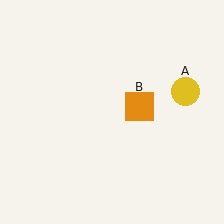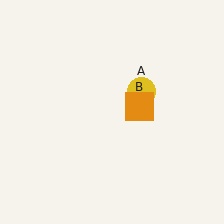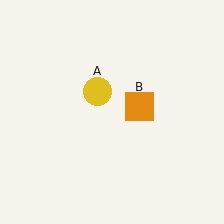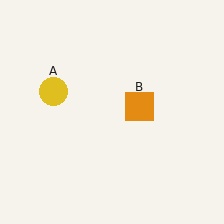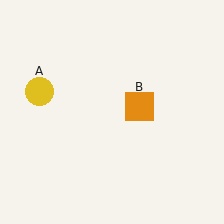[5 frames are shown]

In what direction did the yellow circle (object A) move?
The yellow circle (object A) moved left.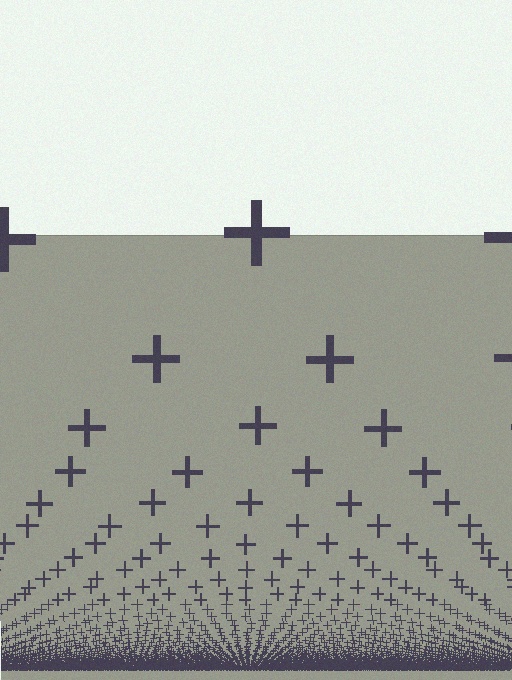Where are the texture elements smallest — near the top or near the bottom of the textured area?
Near the bottom.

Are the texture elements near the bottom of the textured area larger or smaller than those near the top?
Smaller. The gradient is inverted — elements near the bottom are smaller and denser.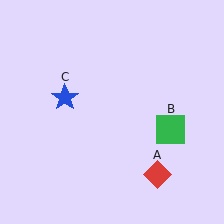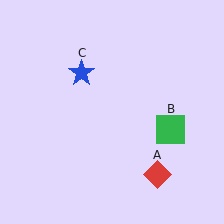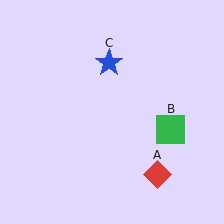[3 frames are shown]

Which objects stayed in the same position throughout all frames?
Red diamond (object A) and green square (object B) remained stationary.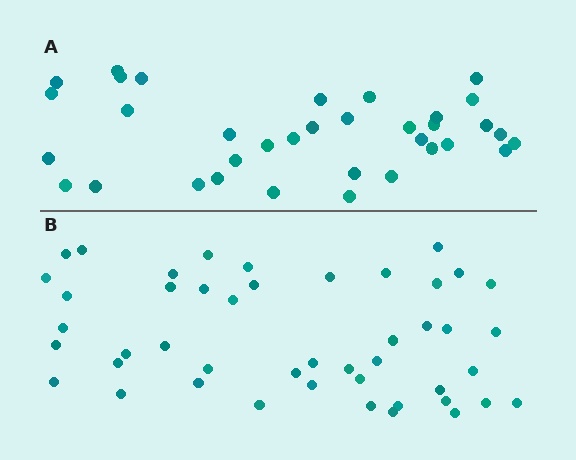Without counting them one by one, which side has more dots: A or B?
Region B (the bottom region) has more dots.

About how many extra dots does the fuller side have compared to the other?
Region B has roughly 12 or so more dots than region A.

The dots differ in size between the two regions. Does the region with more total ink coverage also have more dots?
No. Region A has more total ink coverage because its dots are larger, but region B actually contains more individual dots. Total area can be misleading — the number of items is what matters here.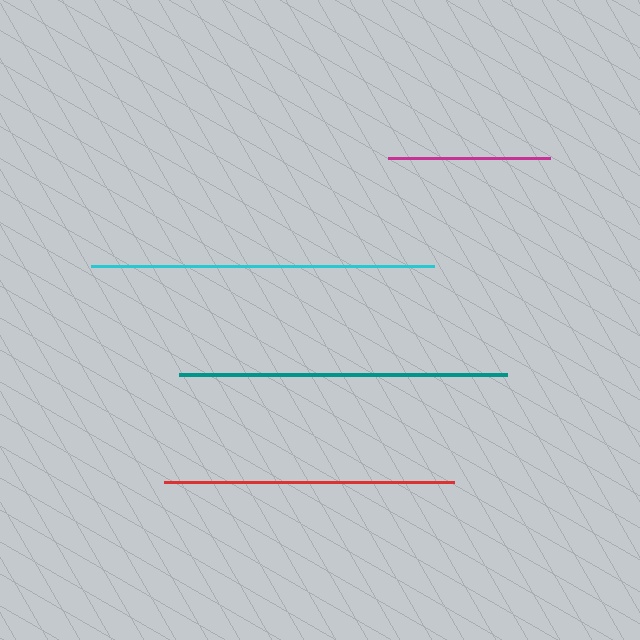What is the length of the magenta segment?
The magenta segment is approximately 162 pixels long.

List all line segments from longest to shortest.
From longest to shortest: cyan, teal, red, magenta.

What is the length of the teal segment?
The teal segment is approximately 328 pixels long.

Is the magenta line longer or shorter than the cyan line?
The cyan line is longer than the magenta line.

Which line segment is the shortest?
The magenta line is the shortest at approximately 162 pixels.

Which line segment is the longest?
The cyan line is the longest at approximately 342 pixels.